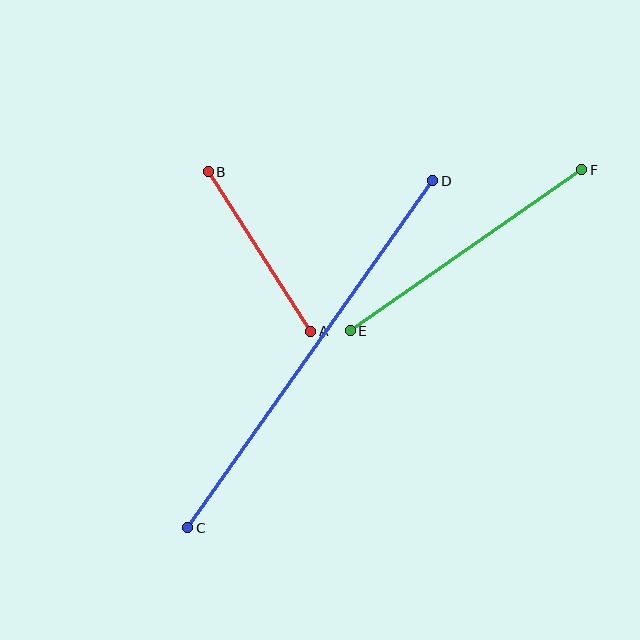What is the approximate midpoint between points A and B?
The midpoint is at approximately (260, 252) pixels.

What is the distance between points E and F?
The distance is approximately 282 pixels.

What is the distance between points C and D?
The distance is approximately 424 pixels.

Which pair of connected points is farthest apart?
Points C and D are farthest apart.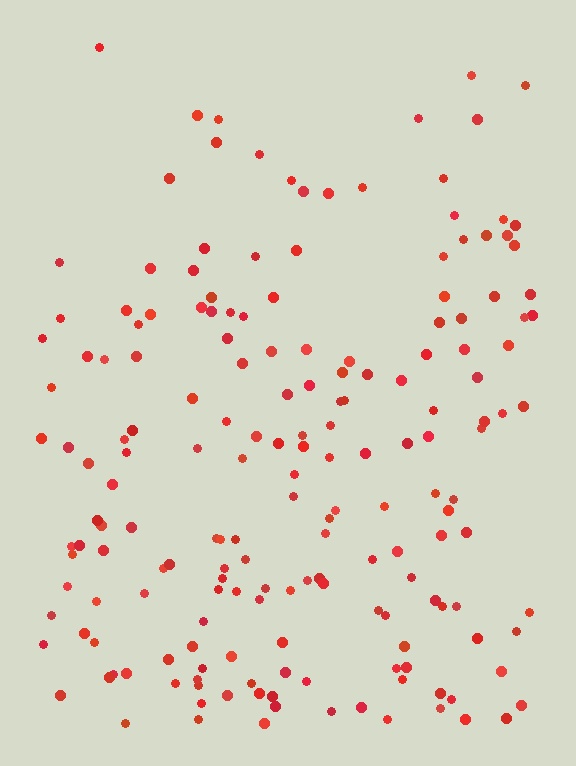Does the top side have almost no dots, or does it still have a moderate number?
Still a moderate number, just noticeably fewer than the bottom.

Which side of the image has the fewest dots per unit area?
The top.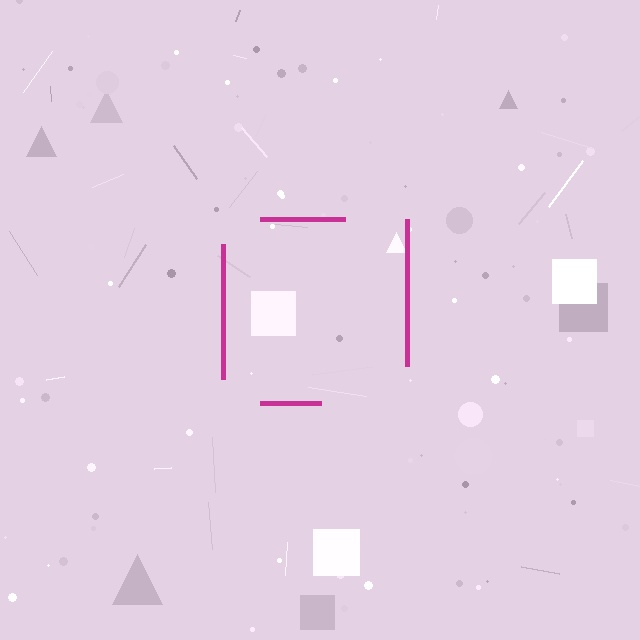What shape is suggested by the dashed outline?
The dashed outline suggests a square.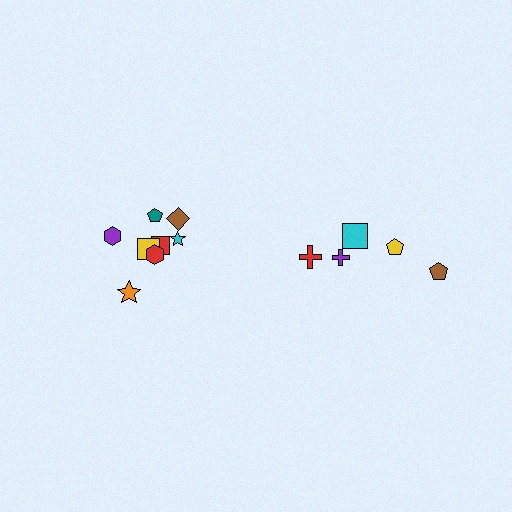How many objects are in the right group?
There are 5 objects.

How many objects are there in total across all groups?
There are 13 objects.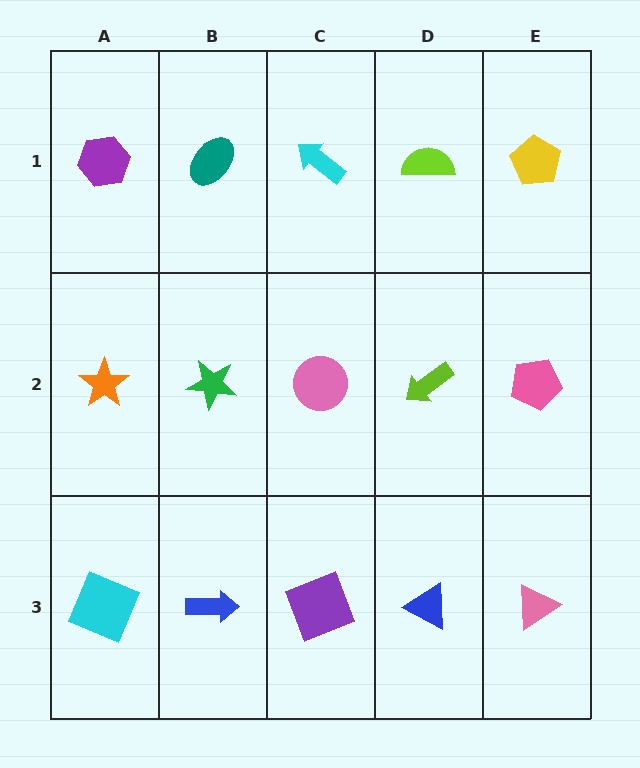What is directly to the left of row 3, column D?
A purple square.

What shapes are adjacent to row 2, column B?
A teal ellipse (row 1, column B), a blue arrow (row 3, column B), an orange star (row 2, column A), a pink circle (row 2, column C).